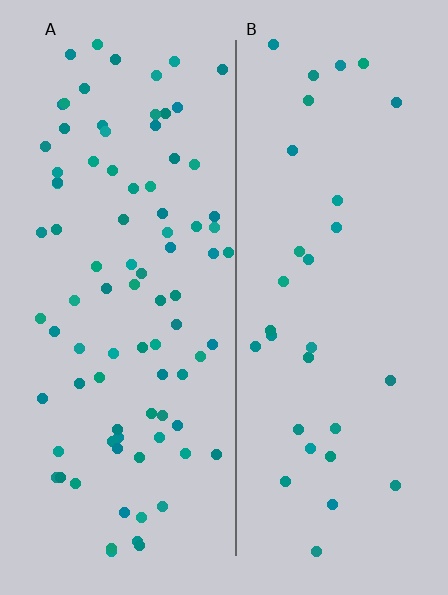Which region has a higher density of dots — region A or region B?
A (the left).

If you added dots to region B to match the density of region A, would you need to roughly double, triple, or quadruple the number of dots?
Approximately triple.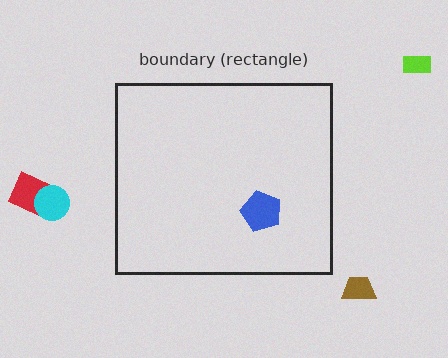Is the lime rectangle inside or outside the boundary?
Outside.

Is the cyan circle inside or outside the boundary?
Outside.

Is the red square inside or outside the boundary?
Outside.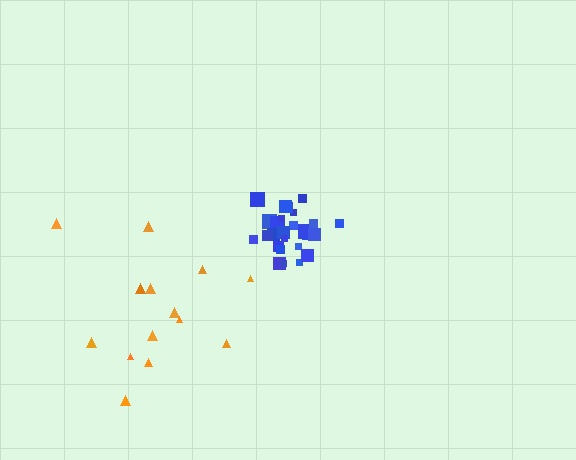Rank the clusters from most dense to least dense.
blue, orange.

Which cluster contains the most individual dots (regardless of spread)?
Blue (26).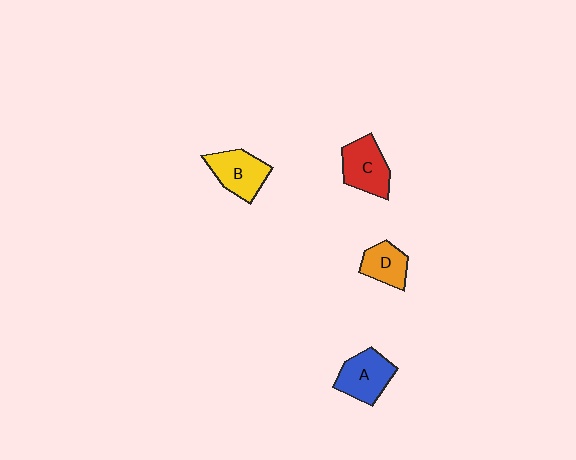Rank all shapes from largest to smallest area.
From largest to smallest: C (red), A (blue), B (yellow), D (orange).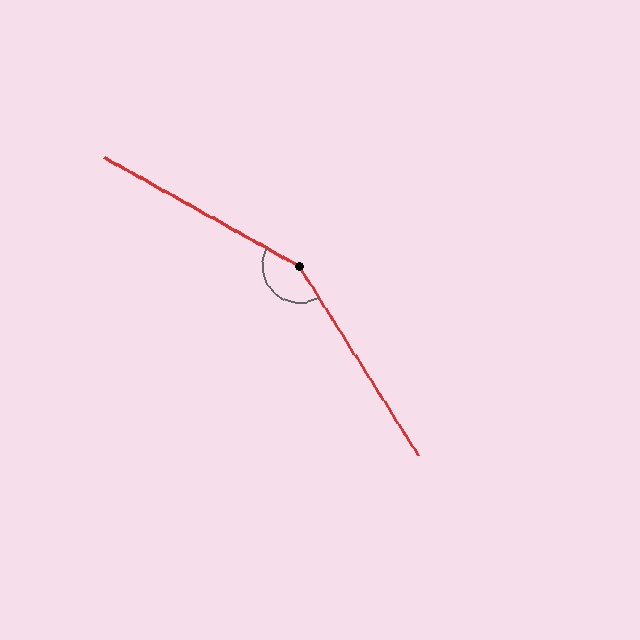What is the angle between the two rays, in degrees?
Approximately 151 degrees.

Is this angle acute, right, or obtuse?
It is obtuse.